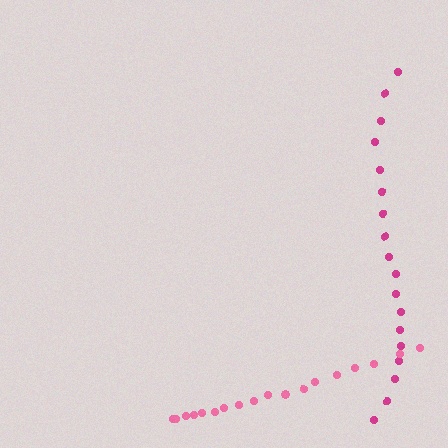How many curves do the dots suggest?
There are 2 distinct paths.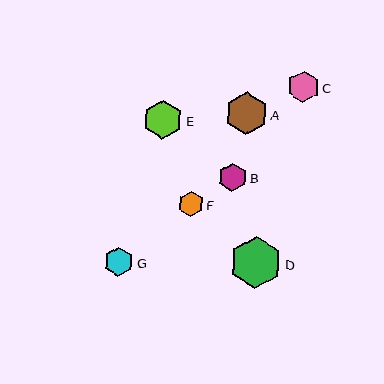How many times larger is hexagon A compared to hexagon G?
Hexagon A is approximately 1.4 times the size of hexagon G.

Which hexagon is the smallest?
Hexagon F is the smallest with a size of approximately 25 pixels.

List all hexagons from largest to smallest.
From largest to smallest: D, A, E, C, G, B, F.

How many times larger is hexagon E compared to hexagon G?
Hexagon E is approximately 1.3 times the size of hexagon G.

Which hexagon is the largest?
Hexagon D is the largest with a size of approximately 52 pixels.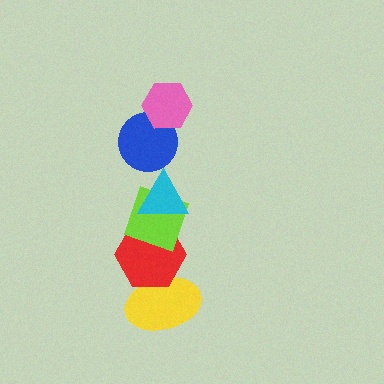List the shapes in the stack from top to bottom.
From top to bottom: the pink hexagon, the blue circle, the cyan triangle, the lime diamond, the red hexagon, the yellow ellipse.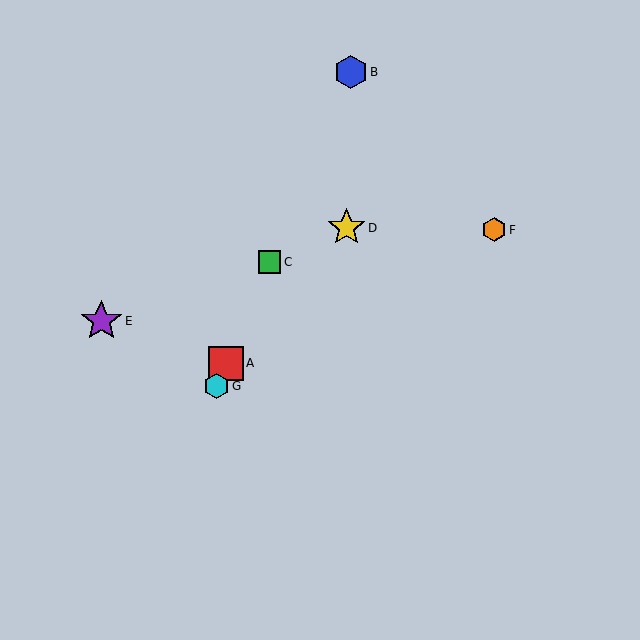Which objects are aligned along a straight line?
Objects A, B, C, G are aligned along a straight line.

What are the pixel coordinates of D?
Object D is at (346, 228).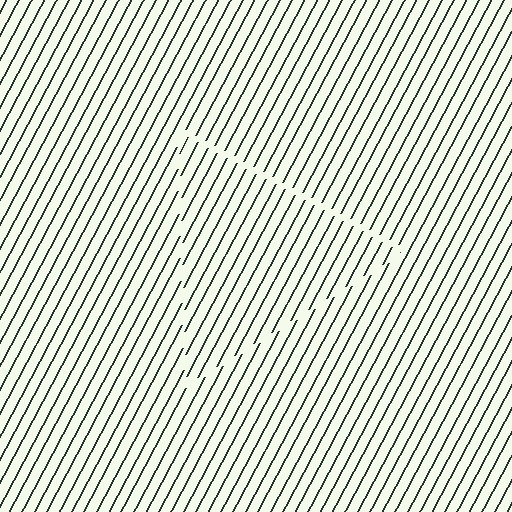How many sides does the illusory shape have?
3 sides — the line-ends trace a triangle.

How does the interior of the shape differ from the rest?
The interior of the shape contains the same grating, shifted by half a period — the contour is defined by the phase discontinuity where line-ends from the inner and outer gratings abut.